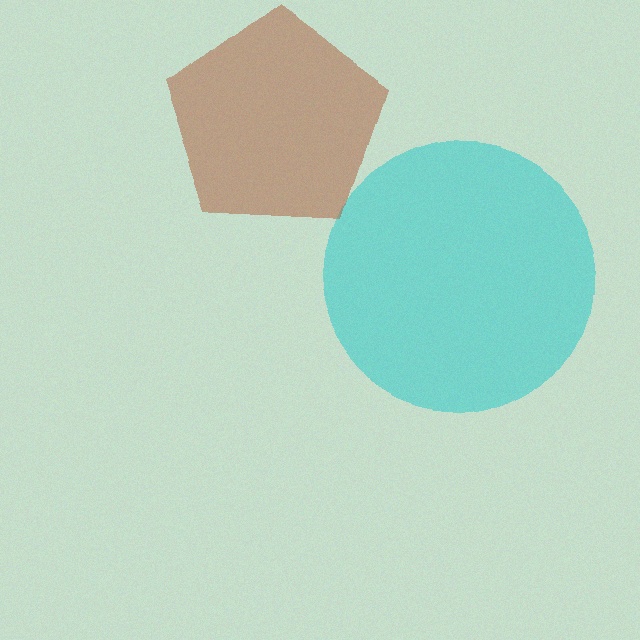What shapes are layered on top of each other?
The layered shapes are: a cyan circle, a brown pentagon.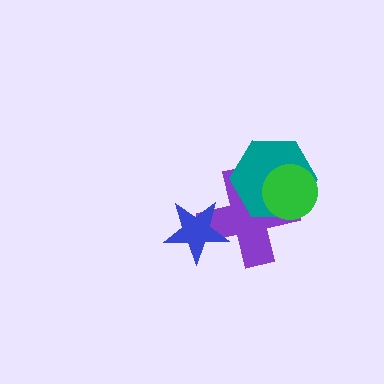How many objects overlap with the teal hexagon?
2 objects overlap with the teal hexagon.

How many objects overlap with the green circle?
2 objects overlap with the green circle.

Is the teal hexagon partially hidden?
Yes, it is partially covered by another shape.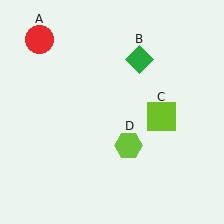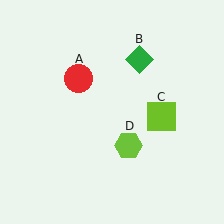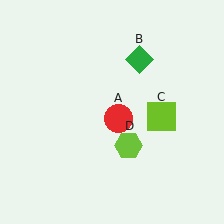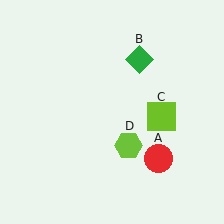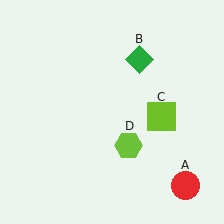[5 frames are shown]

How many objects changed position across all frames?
1 object changed position: red circle (object A).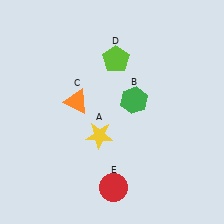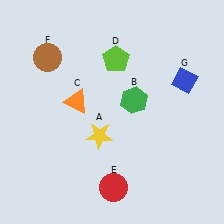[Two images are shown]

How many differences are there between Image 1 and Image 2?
There are 2 differences between the two images.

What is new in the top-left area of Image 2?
A brown circle (F) was added in the top-left area of Image 2.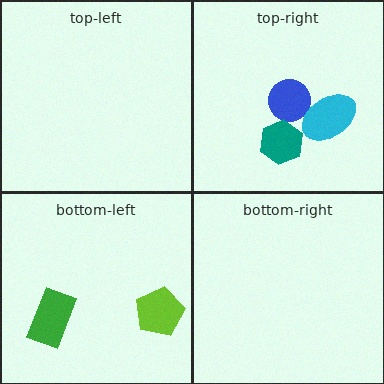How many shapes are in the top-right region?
3.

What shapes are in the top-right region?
The blue circle, the cyan ellipse, the teal hexagon.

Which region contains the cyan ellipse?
The top-right region.